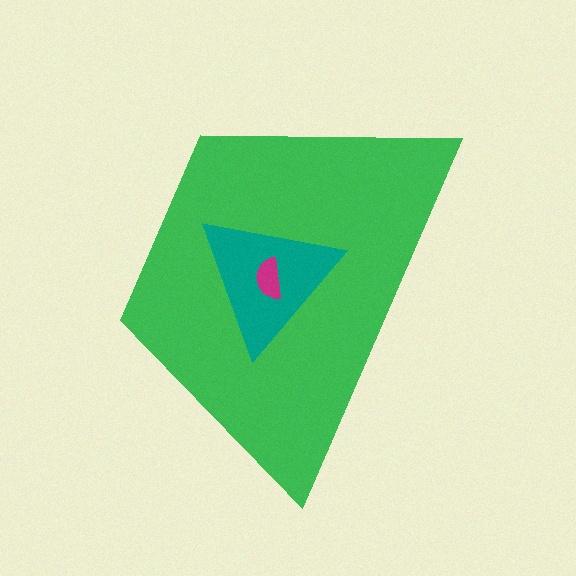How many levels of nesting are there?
3.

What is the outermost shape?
The green trapezoid.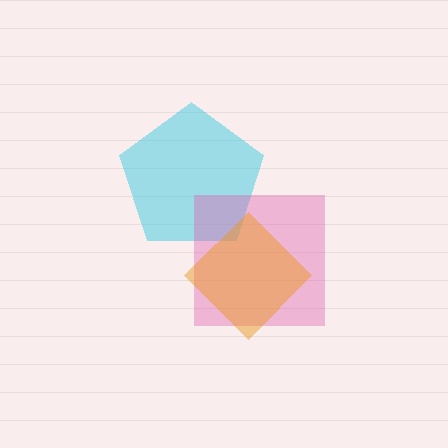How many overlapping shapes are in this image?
There are 3 overlapping shapes in the image.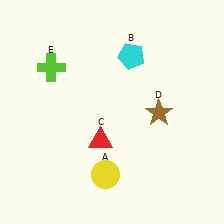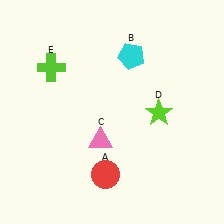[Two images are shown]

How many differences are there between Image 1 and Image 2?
There are 3 differences between the two images.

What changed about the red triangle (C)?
In Image 1, C is red. In Image 2, it changed to pink.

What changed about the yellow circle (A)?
In Image 1, A is yellow. In Image 2, it changed to red.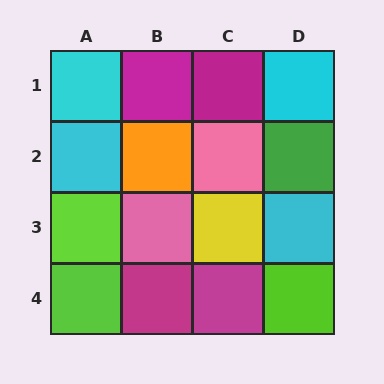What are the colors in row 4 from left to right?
Lime, magenta, magenta, lime.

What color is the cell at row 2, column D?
Green.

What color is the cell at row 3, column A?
Lime.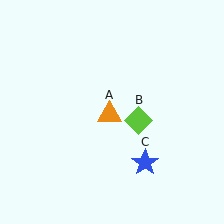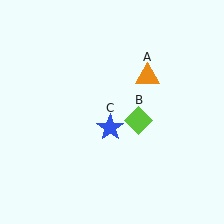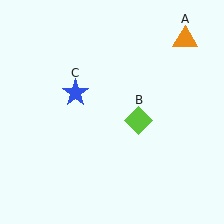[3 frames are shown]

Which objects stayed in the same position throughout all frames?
Lime diamond (object B) remained stationary.